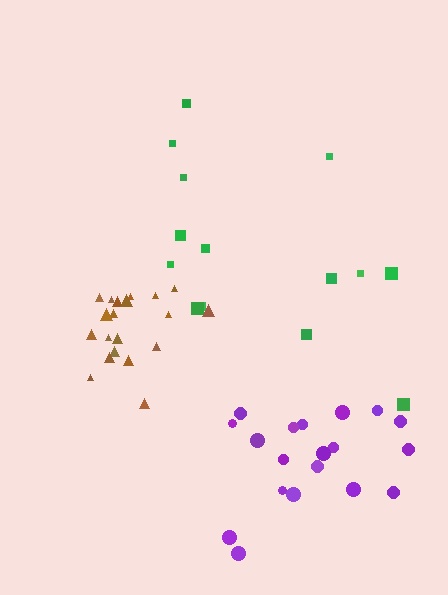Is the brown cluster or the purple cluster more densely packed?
Brown.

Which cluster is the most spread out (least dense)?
Green.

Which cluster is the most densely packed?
Brown.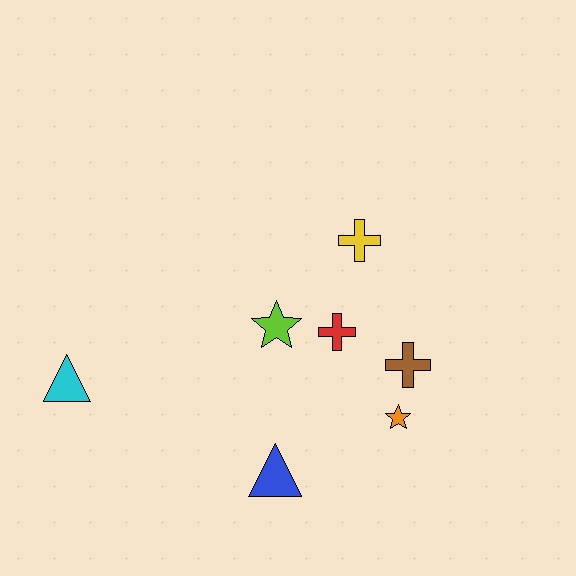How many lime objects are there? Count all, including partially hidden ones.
There is 1 lime object.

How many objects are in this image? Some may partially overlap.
There are 7 objects.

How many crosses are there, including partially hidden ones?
There are 3 crosses.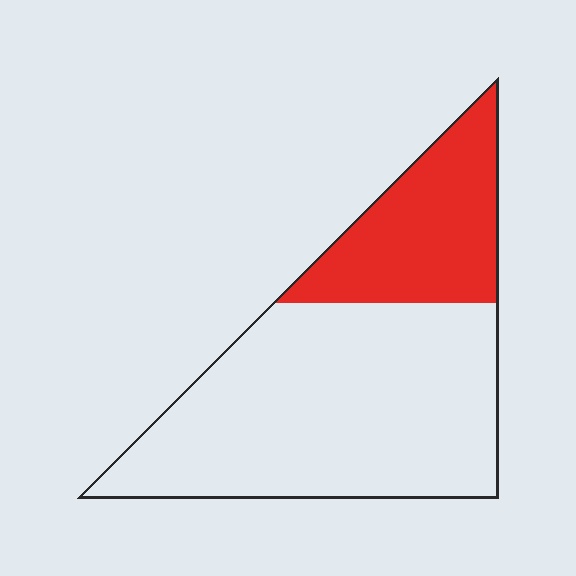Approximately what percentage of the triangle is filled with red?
Approximately 30%.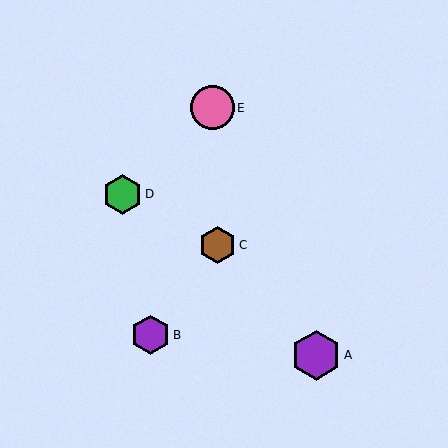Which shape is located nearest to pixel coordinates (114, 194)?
The green hexagon (labeled D) at (122, 195) is nearest to that location.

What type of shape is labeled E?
Shape E is a pink circle.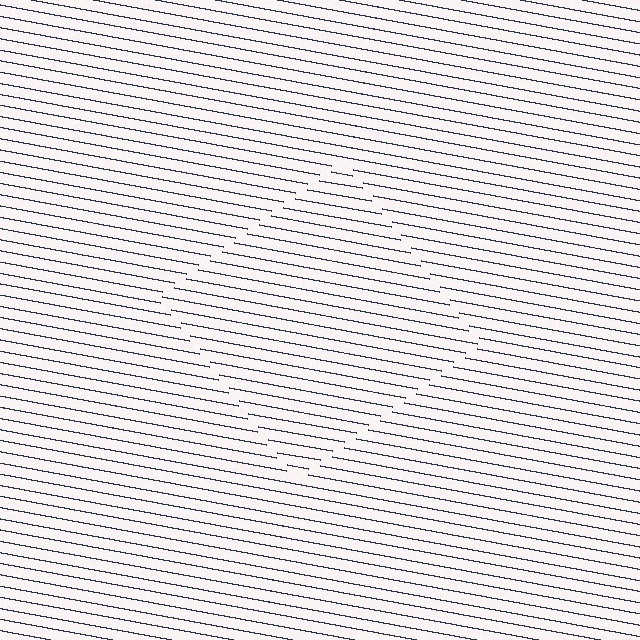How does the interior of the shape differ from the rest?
The interior of the shape contains the same grating, shifted by half a period — the contour is defined by the phase discontinuity where line-ends from the inner and outer gratings abut.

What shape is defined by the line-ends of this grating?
An illusory square. The interior of the shape contains the same grating, shifted by half a period — the contour is defined by the phase discontinuity where line-ends from the inner and outer gratings abut.